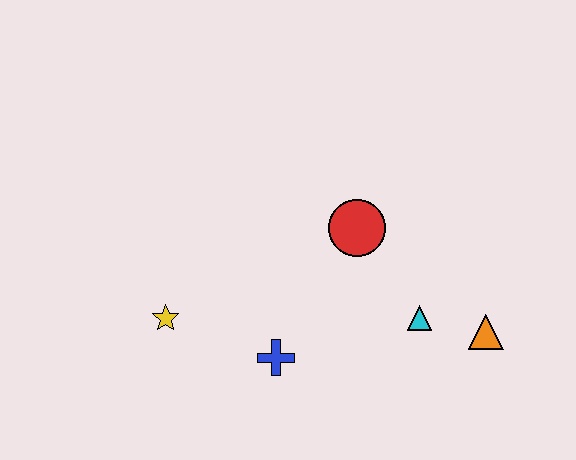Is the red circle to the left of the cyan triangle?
Yes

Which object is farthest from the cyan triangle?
The yellow star is farthest from the cyan triangle.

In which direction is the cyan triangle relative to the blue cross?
The cyan triangle is to the right of the blue cross.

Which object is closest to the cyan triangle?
The orange triangle is closest to the cyan triangle.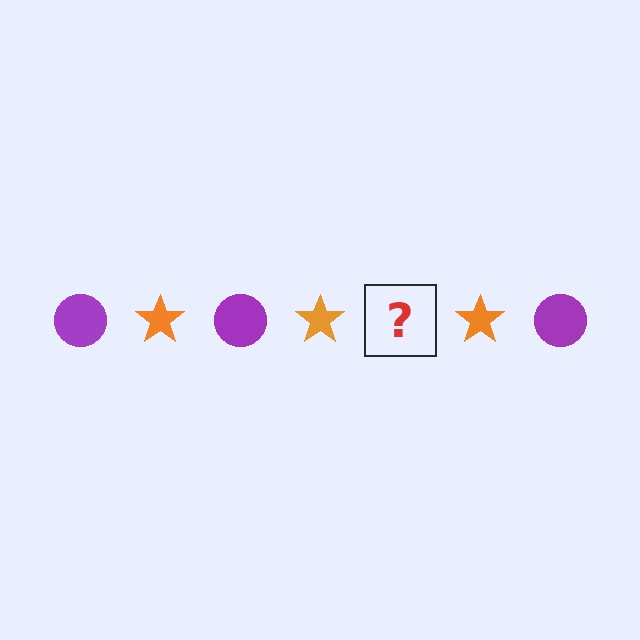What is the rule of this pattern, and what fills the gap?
The rule is that the pattern alternates between purple circle and orange star. The gap should be filled with a purple circle.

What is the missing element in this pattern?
The missing element is a purple circle.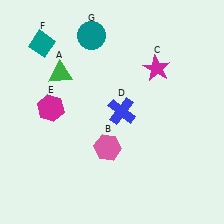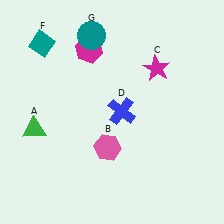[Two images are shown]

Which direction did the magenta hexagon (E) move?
The magenta hexagon (E) moved up.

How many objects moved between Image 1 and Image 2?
2 objects moved between the two images.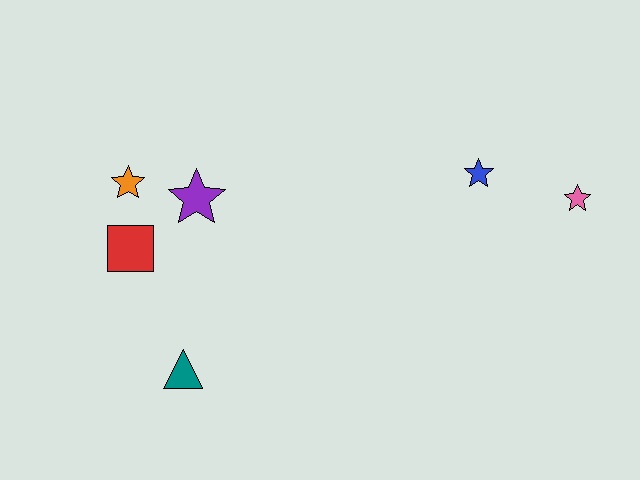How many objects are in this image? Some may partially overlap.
There are 6 objects.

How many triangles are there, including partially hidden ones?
There is 1 triangle.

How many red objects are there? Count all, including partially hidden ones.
There is 1 red object.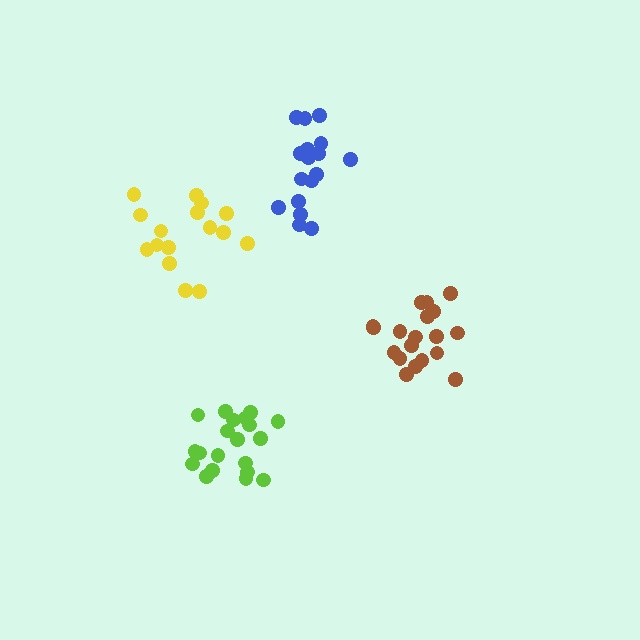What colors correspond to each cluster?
The clusters are colored: lime, brown, blue, yellow.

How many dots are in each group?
Group 1: 20 dots, Group 2: 19 dots, Group 3: 17 dots, Group 4: 16 dots (72 total).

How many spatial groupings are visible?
There are 4 spatial groupings.